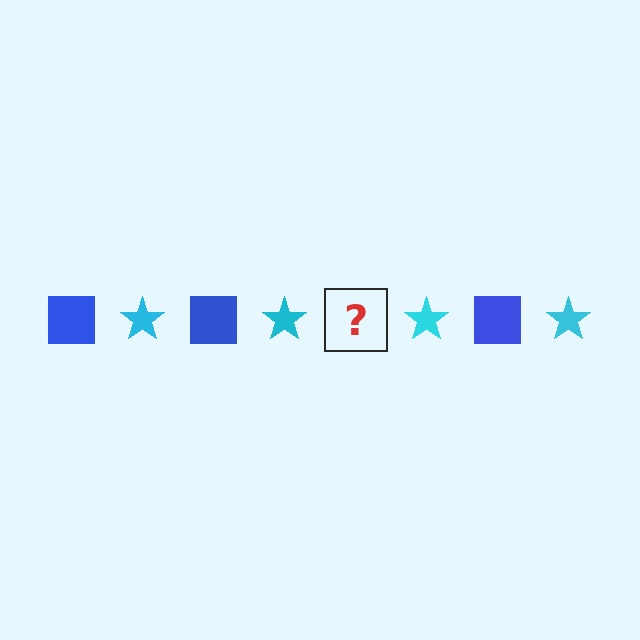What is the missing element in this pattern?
The missing element is a blue square.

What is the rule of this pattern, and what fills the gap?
The rule is that the pattern alternates between blue square and cyan star. The gap should be filled with a blue square.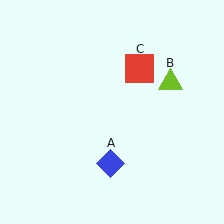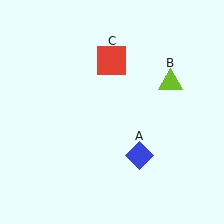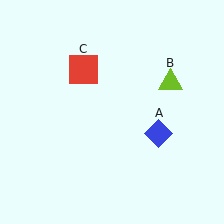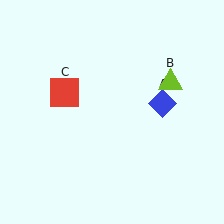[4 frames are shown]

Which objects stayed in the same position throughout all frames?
Lime triangle (object B) remained stationary.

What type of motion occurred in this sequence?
The blue diamond (object A), red square (object C) rotated counterclockwise around the center of the scene.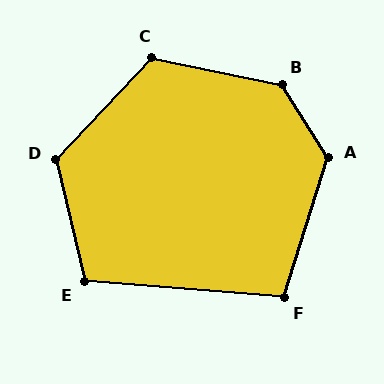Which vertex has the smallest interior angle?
F, at approximately 103 degrees.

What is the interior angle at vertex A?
Approximately 131 degrees (obtuse).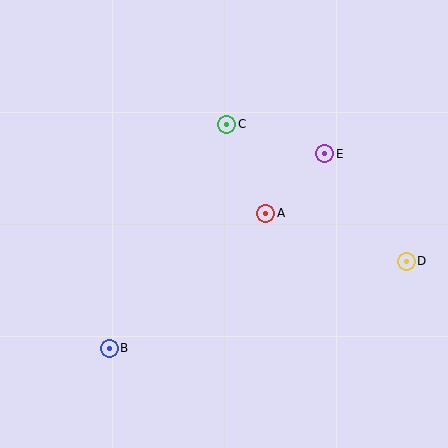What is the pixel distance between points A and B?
The distance between A and B is 207 pixels.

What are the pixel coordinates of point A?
Point A is at (266, 213).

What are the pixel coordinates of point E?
Point E is at (325, 154).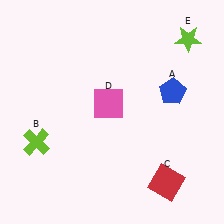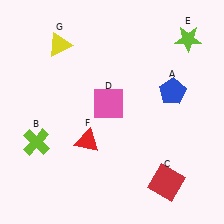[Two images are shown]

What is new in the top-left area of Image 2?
A yellow triangle (G) was added in the top-left area of Image 2.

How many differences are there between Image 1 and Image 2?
There are 2 differences between the two images.